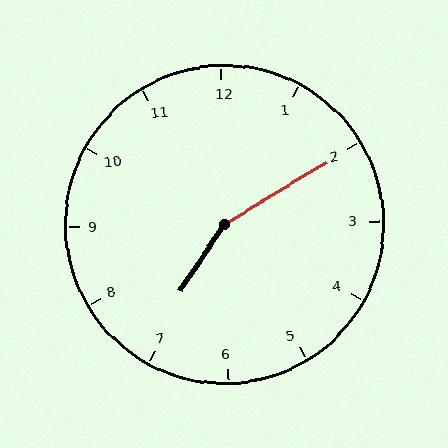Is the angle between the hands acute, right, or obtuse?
It is obtuse.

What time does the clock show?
7:10.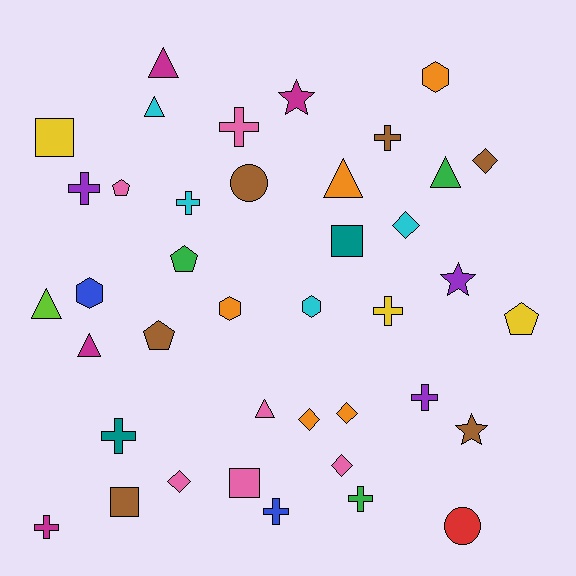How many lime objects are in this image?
There is 1 lime object.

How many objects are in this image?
There are 40 objects.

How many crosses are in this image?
There are 10 crosses.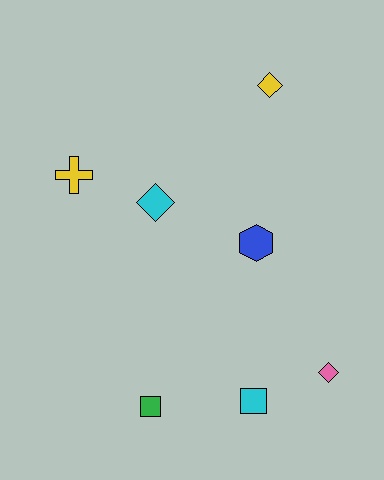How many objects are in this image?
There are 7 objects.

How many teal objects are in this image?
There are no teal objects.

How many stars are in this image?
There are no stars.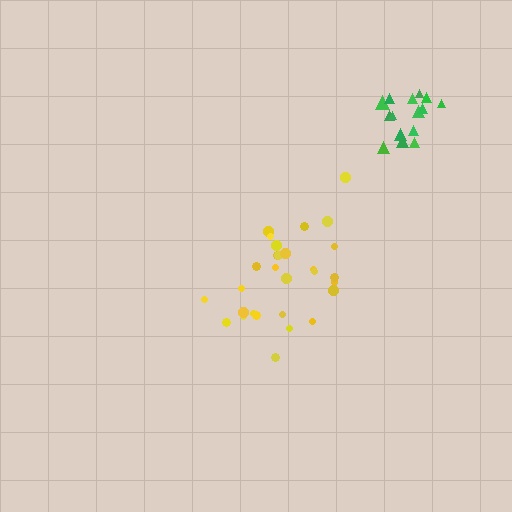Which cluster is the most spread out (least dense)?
Yellow.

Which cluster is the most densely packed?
Green.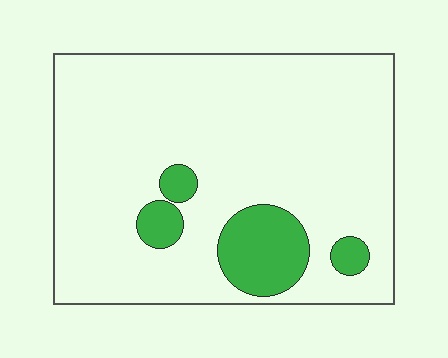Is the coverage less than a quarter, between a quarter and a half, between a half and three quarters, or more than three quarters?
Less than a quarter.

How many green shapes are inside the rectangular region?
4.